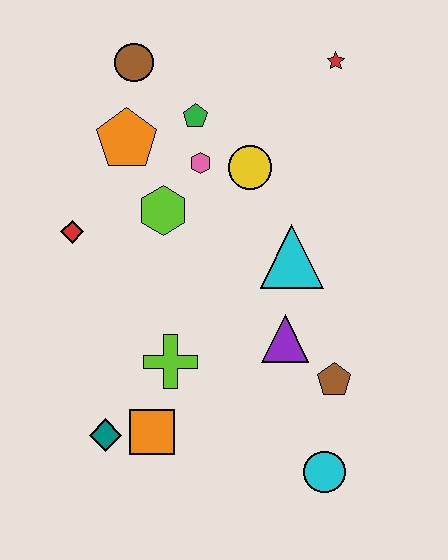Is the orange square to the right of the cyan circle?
No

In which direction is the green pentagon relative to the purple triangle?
The green pentagon is above the purple triangle.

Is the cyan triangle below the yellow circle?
Yes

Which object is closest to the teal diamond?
The orange square is closest to the teal diamond.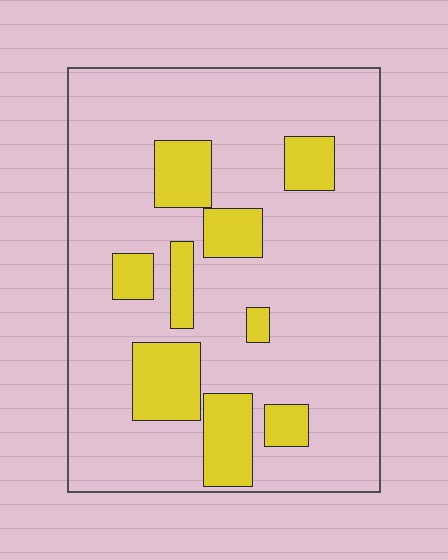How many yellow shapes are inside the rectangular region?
9.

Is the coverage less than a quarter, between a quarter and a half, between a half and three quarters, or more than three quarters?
Less than a quarter.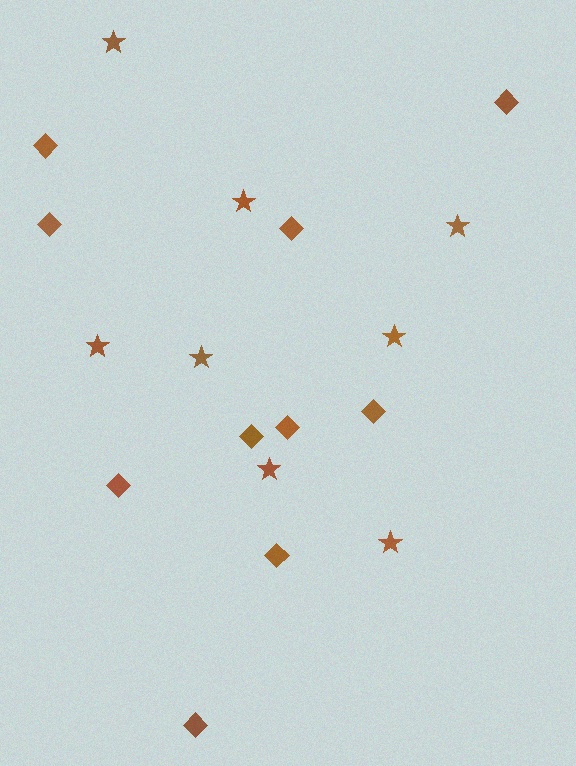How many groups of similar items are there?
There are 2 groups: one group of stars (8) and one group of diamonds (10).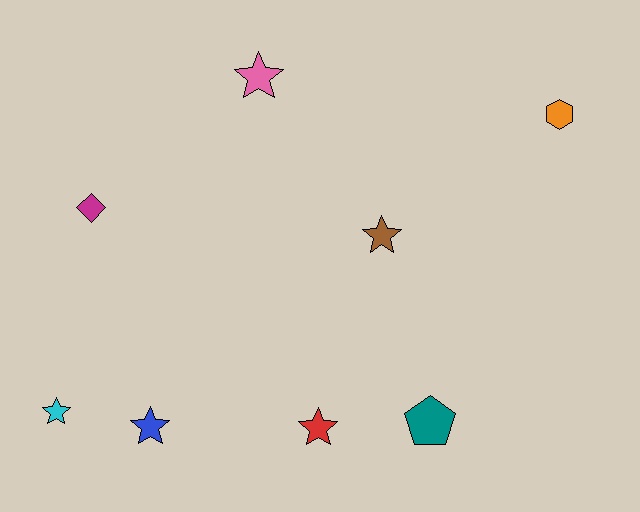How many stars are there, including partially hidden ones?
There are 5 stars.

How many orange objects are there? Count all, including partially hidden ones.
There is 1 orange object.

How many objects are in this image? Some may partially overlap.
There are 8 objects.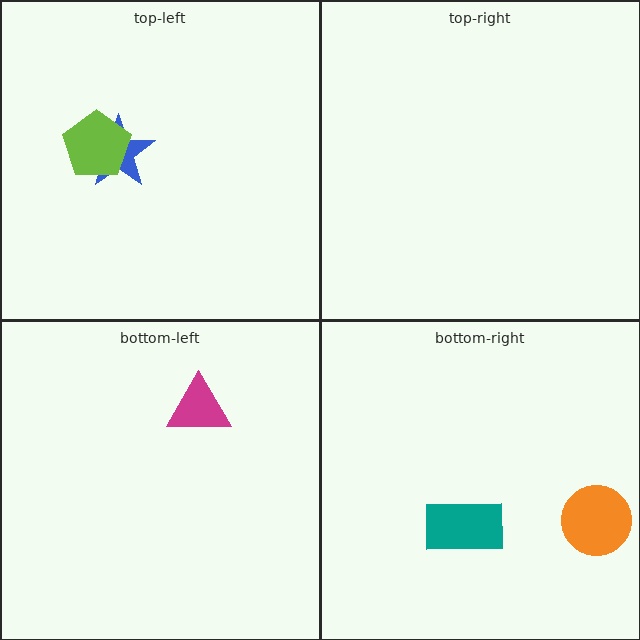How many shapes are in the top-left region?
2.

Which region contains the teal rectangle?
The bottom-right region.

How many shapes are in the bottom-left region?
1.